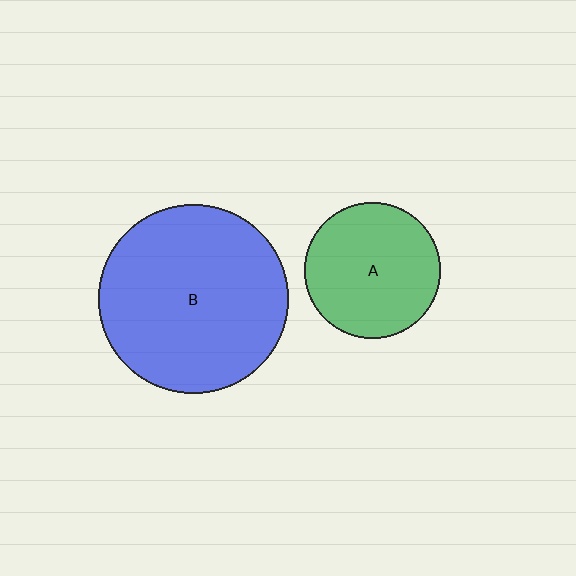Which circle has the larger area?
Circle B (blue).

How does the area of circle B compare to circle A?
Approximately 2.0 times.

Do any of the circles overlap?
No, none of the circles overlap.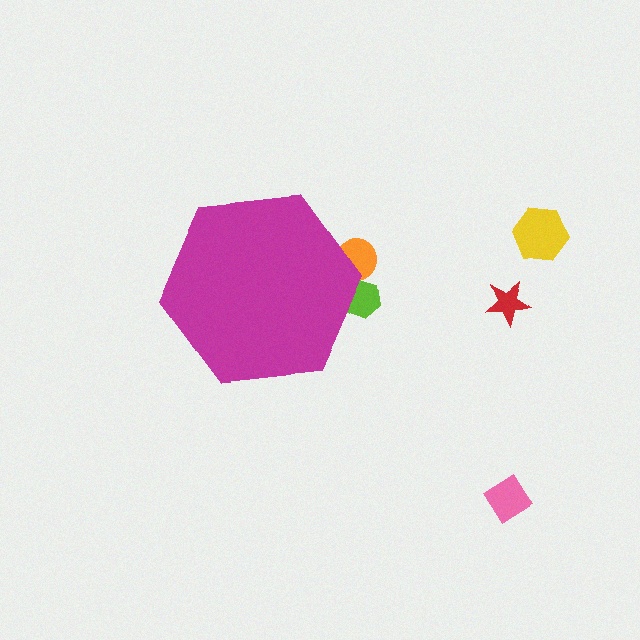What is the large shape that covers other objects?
A magenta hexagon.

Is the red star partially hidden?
No, the red star is fully visible.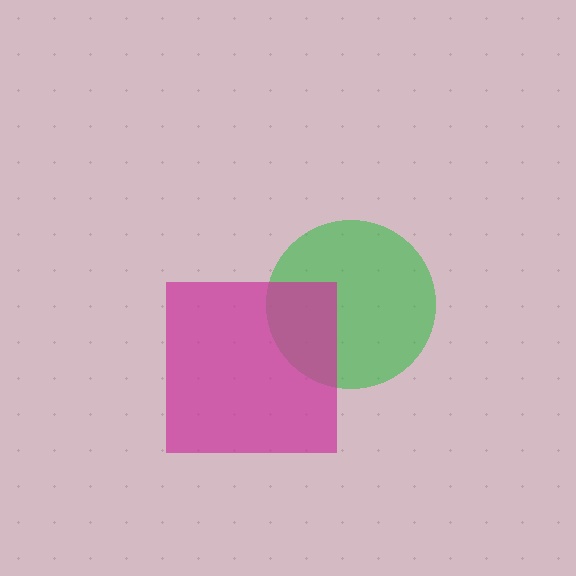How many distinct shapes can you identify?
There are 2 distinct shapes: a green circle, a magenta square.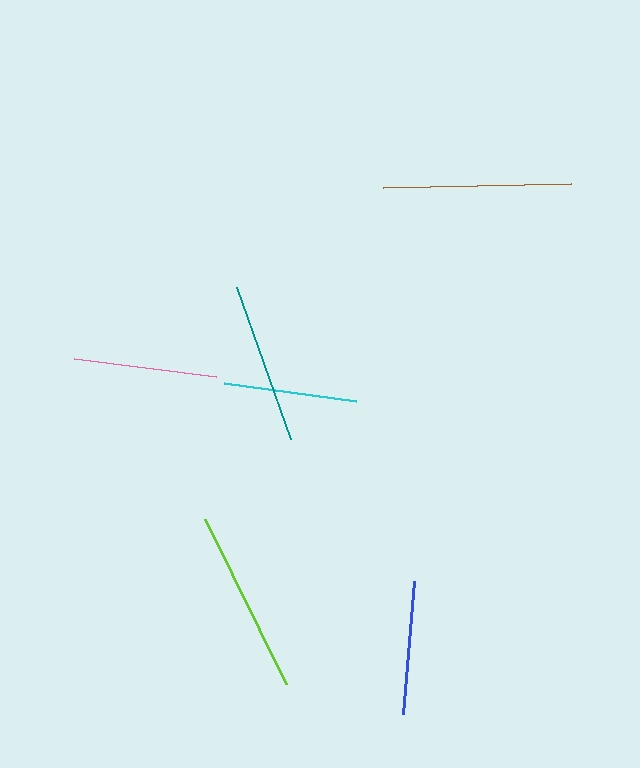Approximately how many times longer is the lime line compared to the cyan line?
The lime line is approximately 1.4 times the length of the cyan line.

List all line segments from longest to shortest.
From longest to shortest: brown, lime, teal, pink, cyan, blue.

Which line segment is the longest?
The brown line is the longest at approximately 188 pixels.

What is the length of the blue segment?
The blue segment is approximately 133 pixels long.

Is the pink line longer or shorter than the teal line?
The teal line is longer than the pink line.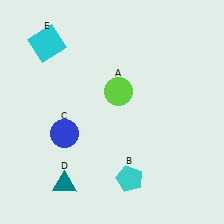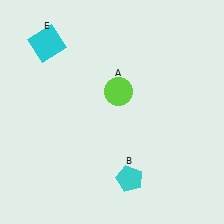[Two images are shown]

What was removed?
The teal triangle (D), the blue circle (C) were removed in Image 2.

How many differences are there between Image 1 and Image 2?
There are 2 differences between the two images.